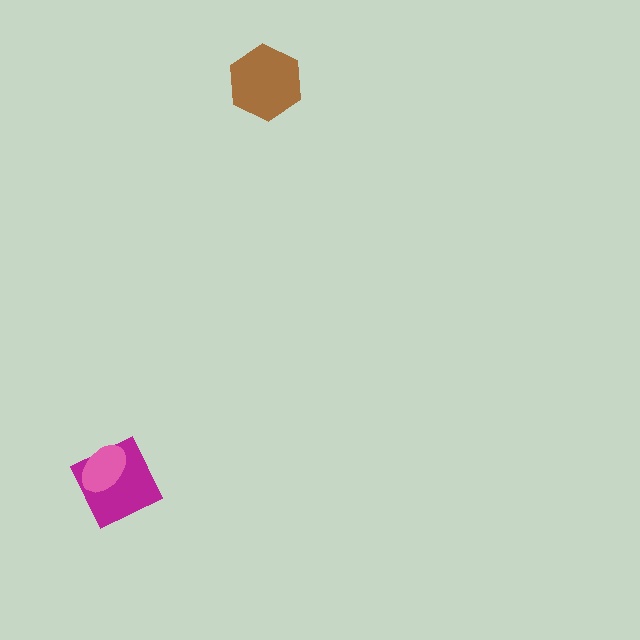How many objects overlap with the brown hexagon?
0 objects overlap with the brown hexagon.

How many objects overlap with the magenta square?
1 object overlaps with the magenta square.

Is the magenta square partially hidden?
Yes, it is partially covered by another shape.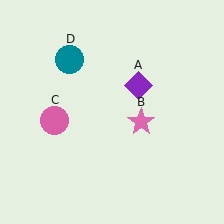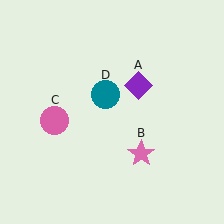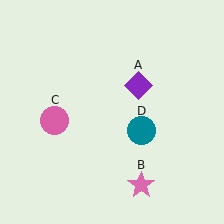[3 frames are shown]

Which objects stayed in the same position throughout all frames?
Purple diamond (object A) and pink circle (object C) remained stationary.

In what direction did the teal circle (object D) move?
The teal circle (object D) moved down and to the right.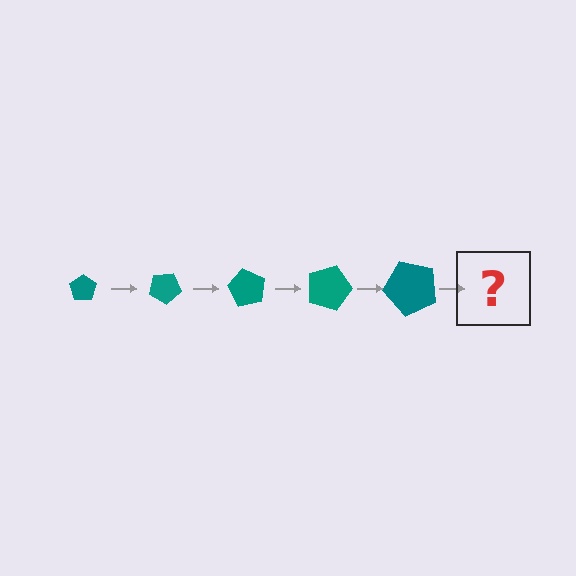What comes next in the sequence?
The next element should be a pentagon, larger than the previous one and rotated 150 degrees from the start.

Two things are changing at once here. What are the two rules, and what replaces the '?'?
The two rules are that the pentagon grows larger each step and it rotates 30 degrees each step. The '?' should be a pentagon, larger than the previous one and rotated 150 degrees from the start.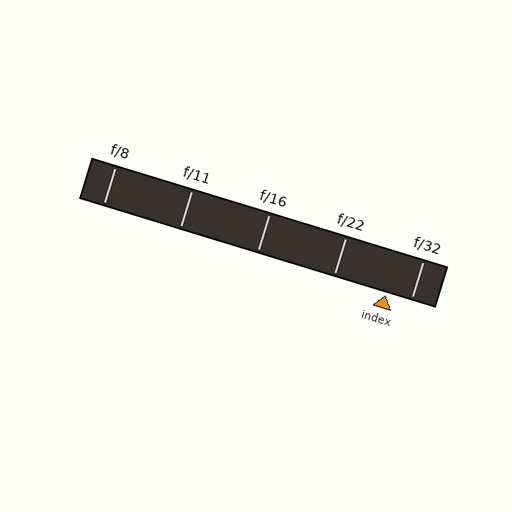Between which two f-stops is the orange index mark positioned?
The index mark is between f/22 and f/32.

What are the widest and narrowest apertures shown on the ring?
The widest aperture shown is f/8 and the narrowest is f/32.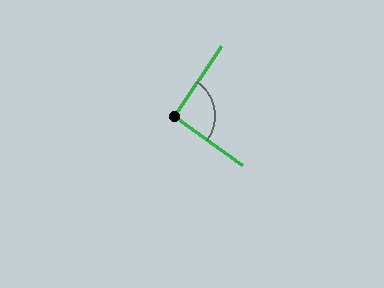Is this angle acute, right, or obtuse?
It is approximately a right angle.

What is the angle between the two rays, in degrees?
Approximately 92 degrees.